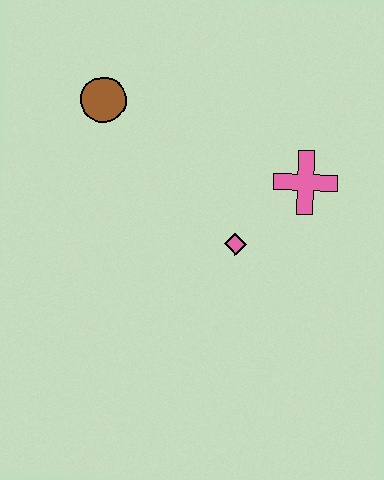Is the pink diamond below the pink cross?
Yes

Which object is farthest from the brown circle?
The pink cross is farthest from the brown circle.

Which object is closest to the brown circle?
The pink diamond is closest to the brown circle.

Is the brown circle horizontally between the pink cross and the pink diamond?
No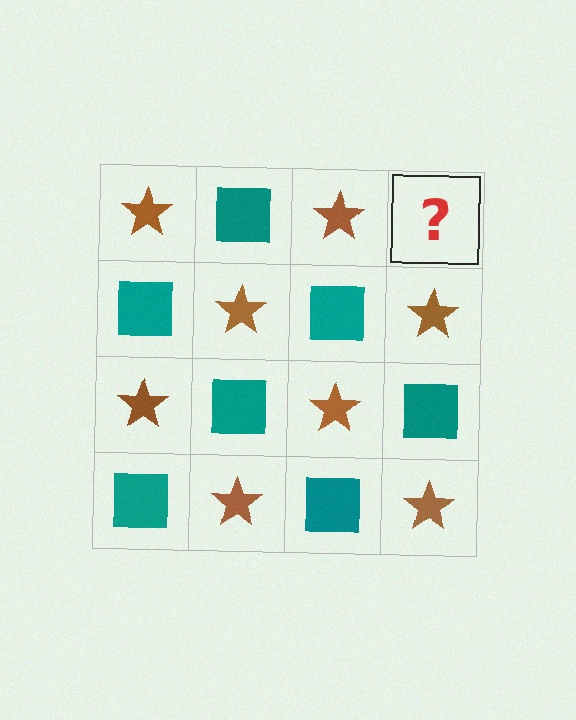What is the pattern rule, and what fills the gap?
The rule is that it alternates brown star and teal square in a checkerboard pattern. The gap should be filled with a teal square.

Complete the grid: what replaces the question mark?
The question mark should be replaced with a teal square.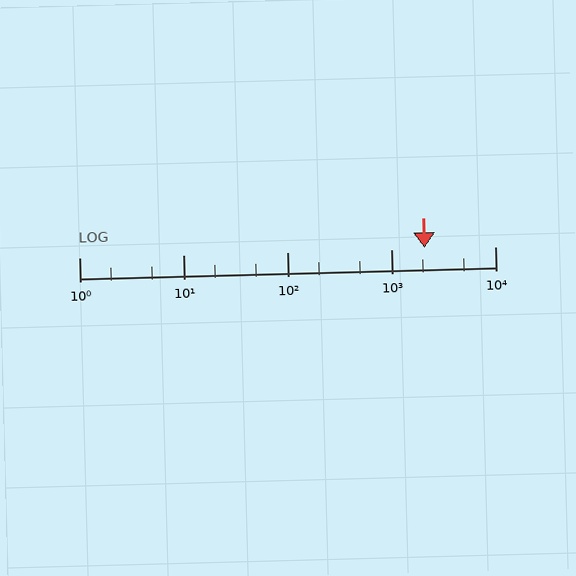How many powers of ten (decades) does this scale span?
The scale spans 4 decades, from 1 to 10000.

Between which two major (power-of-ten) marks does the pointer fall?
The pointer is between 1000 and 10000.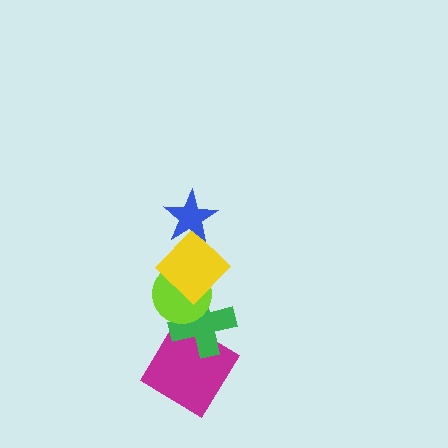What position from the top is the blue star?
The blue star is 1st from the top.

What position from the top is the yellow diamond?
The yellow diamond is 2nd from the top.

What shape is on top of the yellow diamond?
The blue star is on top of the yellow diamond.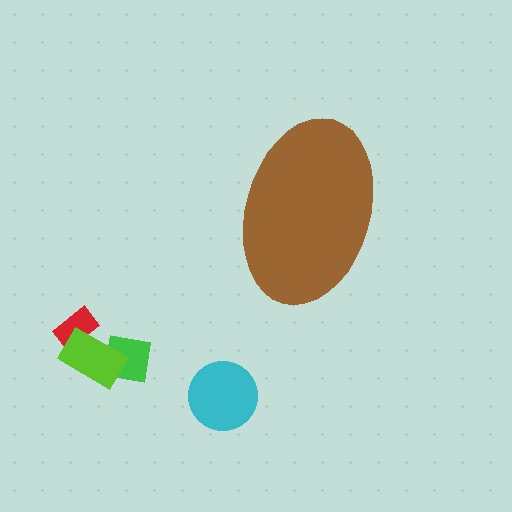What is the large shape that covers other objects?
A brown ellipse.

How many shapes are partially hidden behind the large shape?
0 shapes are partially hidden.